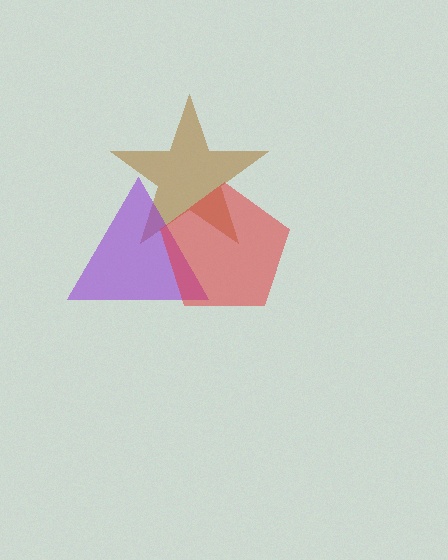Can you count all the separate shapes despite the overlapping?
Yes, there are 3 separate shapes.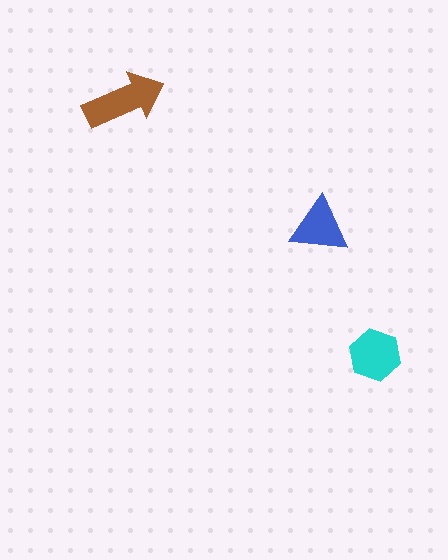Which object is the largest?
The brown arrow.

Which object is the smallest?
The blue triangle.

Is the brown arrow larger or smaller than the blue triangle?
Larger.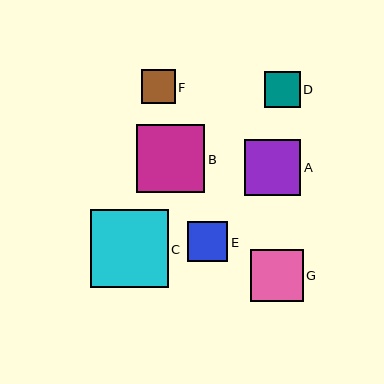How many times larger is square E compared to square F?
Square E is approximately 1.2 times the size of square F.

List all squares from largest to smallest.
From largest to smallest: C, B, A, G, E, D, F.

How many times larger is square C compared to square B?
Square C is approximately 1.1 times the size of square B.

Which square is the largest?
Square C is the largest with a size of approximately 77 pixels.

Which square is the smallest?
Square F is the smallest with a size of approximately 34 pixels.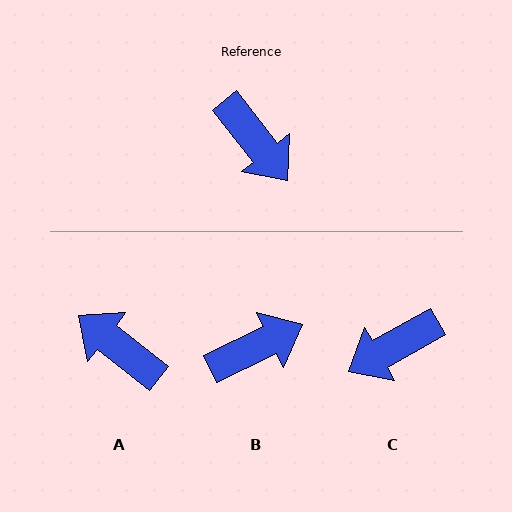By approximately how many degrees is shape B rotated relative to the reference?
Approximately 77 degrees counter-clockwise.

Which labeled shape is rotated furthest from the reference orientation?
A, about 167 degrees away.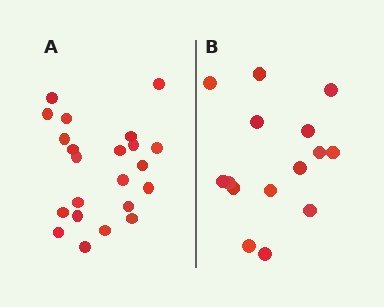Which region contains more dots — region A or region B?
Region A (the left region) has more dots.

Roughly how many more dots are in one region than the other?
Region A has roughly 8 or so more dots than region B.